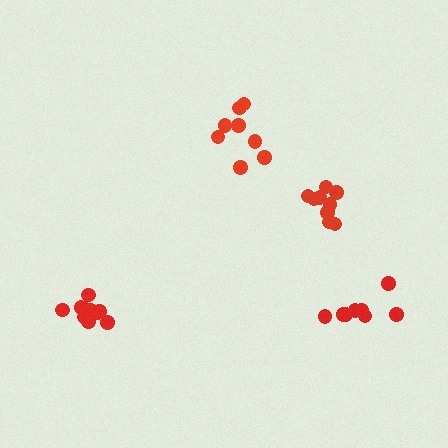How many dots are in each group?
Group 1: 8 dots, Group 2: 8 dots, Group 3: 11 dots, Group 4: 9 dots (36 total).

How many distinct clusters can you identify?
There are 4 distinct clusters.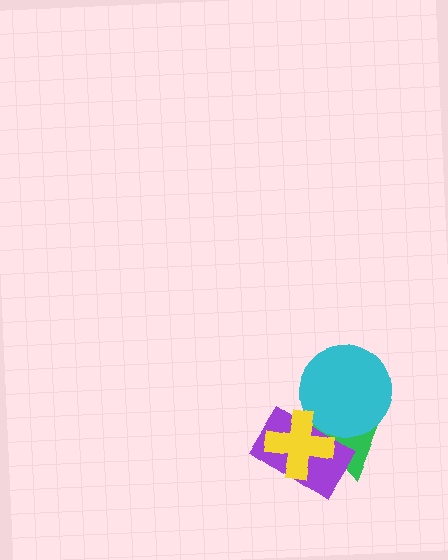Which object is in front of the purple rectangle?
The yellow cross is in front of the purple rectangle.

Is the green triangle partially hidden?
Yes, it is partially covered by another shape.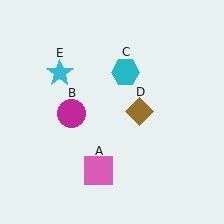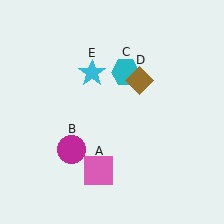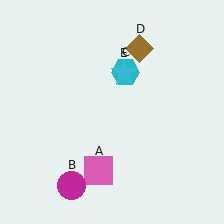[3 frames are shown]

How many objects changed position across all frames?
3 objects changed position: magenta circle (object B), brown diamond (object D), cyan star (object E).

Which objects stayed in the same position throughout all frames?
Pink square (object A) and cyan hexagon (object C) remained stationary.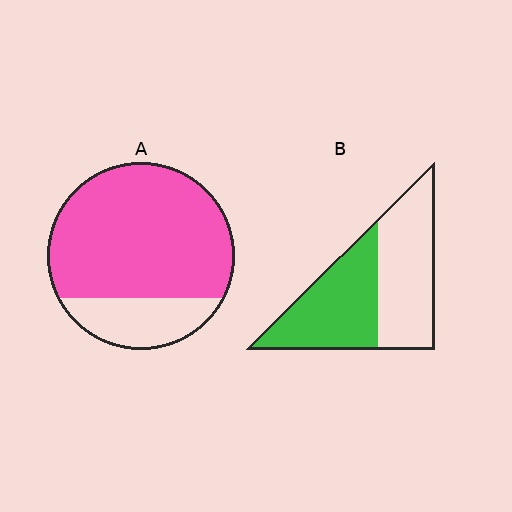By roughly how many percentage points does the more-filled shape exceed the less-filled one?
By roughly 30 percentage points (A over B).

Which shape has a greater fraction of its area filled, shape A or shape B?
Shape A.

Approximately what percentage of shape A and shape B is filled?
A is approximately 75% and B is approximately 50%.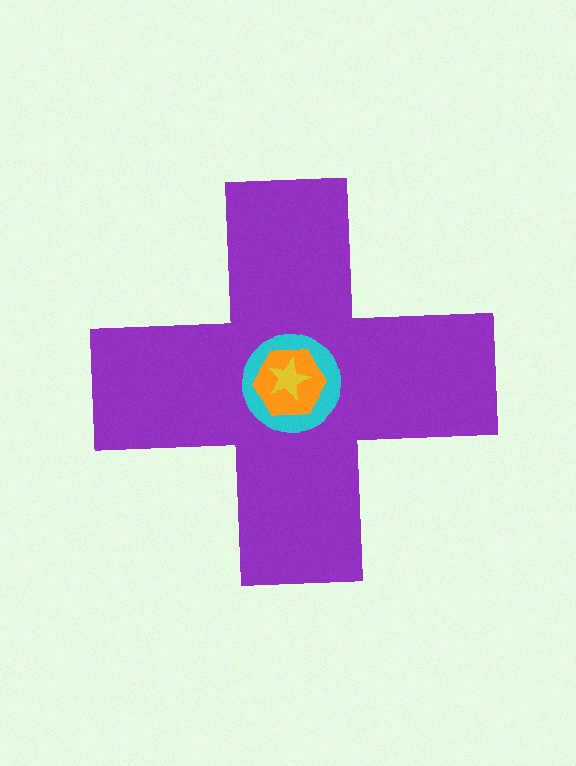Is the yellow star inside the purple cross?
Yes.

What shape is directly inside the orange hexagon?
The yellow star.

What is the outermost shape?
The purple cross.